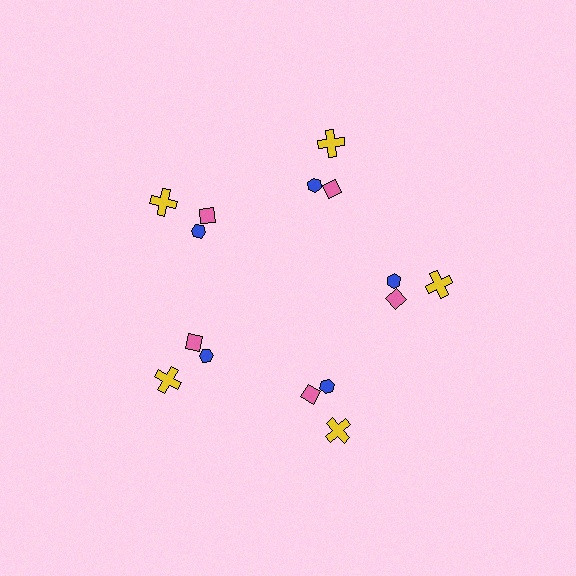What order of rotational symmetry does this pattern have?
This pattern has 5-fold rotational symmetry.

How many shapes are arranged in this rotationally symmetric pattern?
There are 15 shapes, arranged in 5 groups of 3.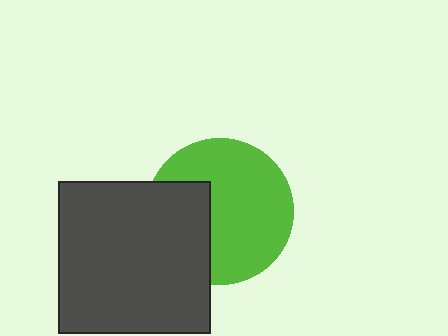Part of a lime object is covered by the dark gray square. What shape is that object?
It is a circle.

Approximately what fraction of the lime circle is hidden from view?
Roughly 32% of the lime circle is hidden behind the dark gray square.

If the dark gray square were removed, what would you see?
You would see the complete lime circle.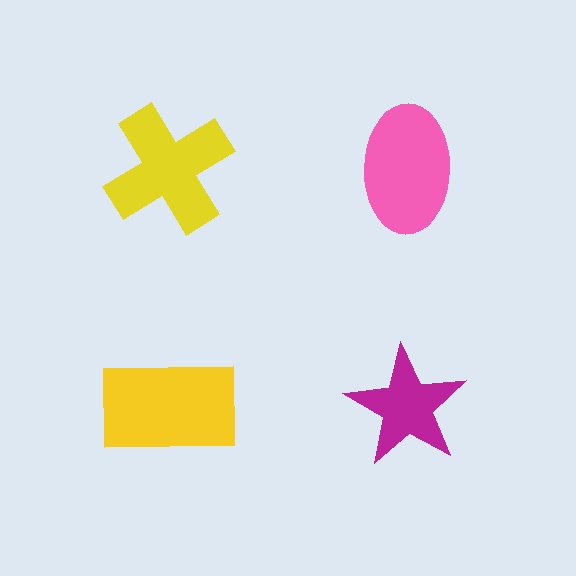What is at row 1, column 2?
A pink ellipse.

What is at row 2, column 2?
A magenta star.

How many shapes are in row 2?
2 shapes.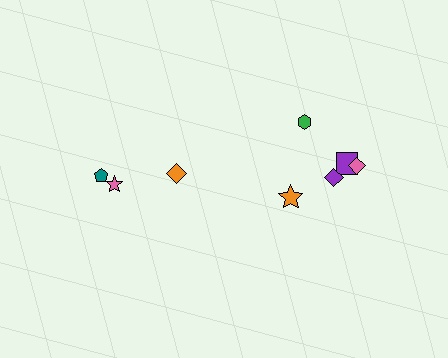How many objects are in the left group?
There are 3 objects.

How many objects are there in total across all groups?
There are 8 objects.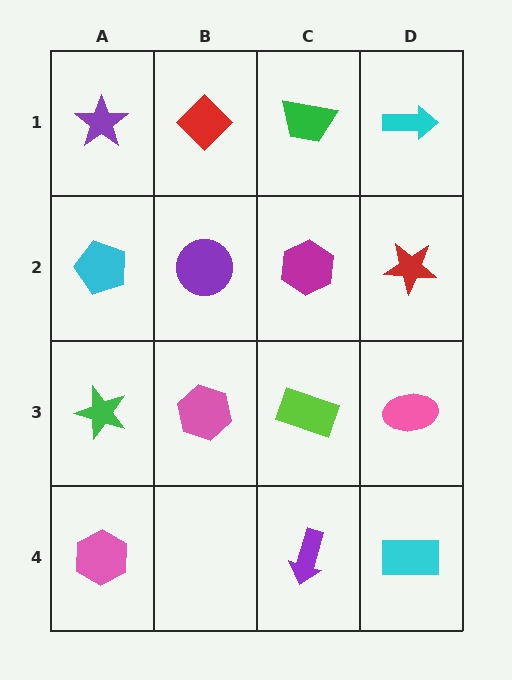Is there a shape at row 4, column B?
No, that cell is empty.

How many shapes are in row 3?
4 shapes.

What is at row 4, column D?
A cyan rectangle.